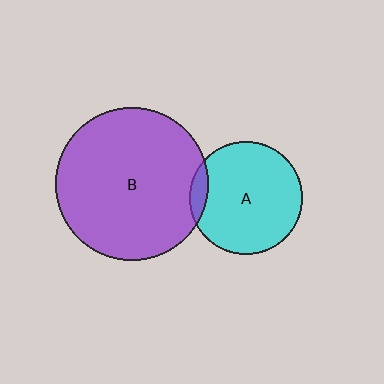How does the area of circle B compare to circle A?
Approximately 1.8 times.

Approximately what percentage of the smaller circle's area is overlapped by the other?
Approximately 10%.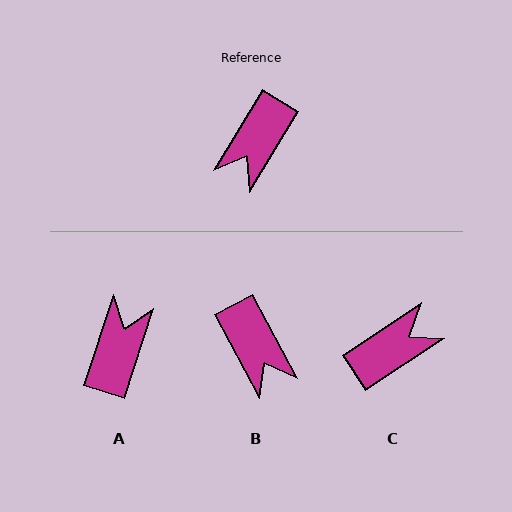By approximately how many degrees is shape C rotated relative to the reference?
Approximately 155 degrees counter-clockwise.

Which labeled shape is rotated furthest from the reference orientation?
A, about 167 degrees away.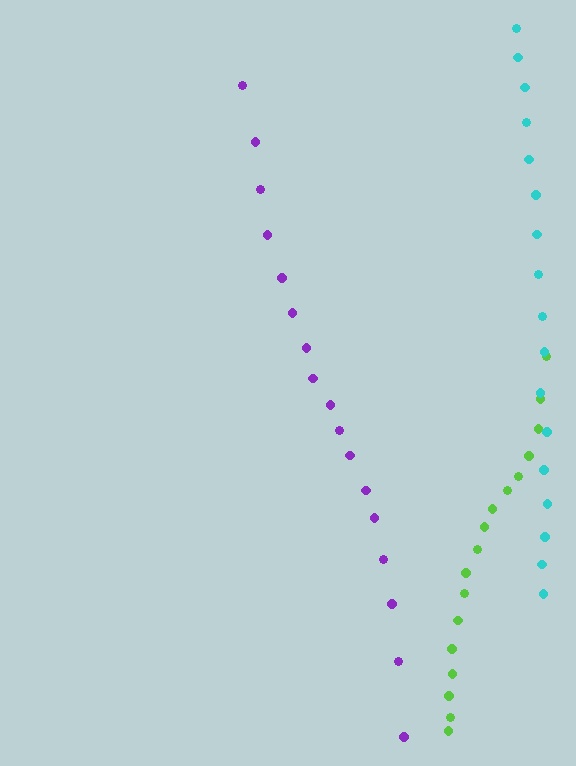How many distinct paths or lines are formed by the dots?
There are 3 distinct paths.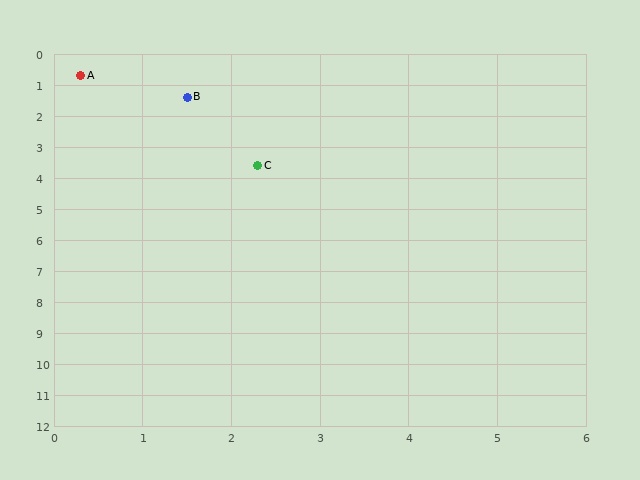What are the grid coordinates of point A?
Point A is at approximately (0.3, 0.7).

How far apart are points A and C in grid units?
Points A and C are about 3.5 grid units apart.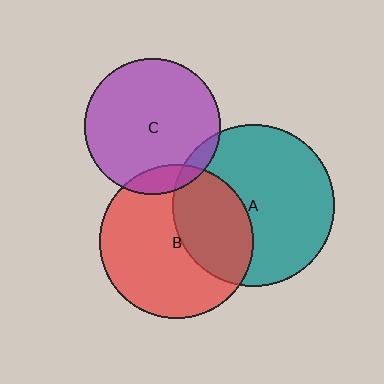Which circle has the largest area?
Circle A (teal).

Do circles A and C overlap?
Yes.